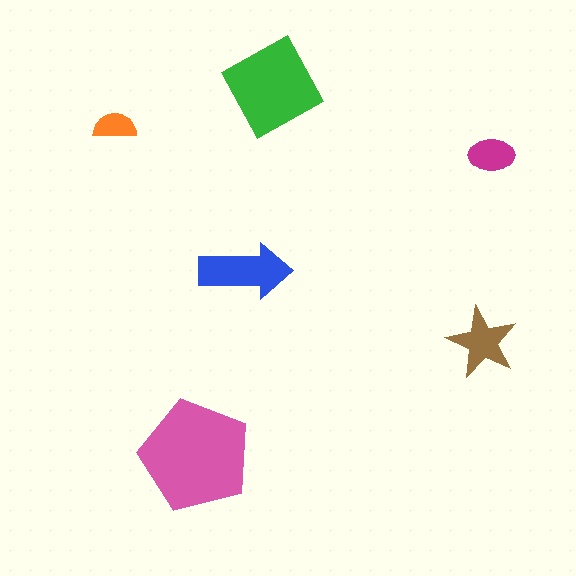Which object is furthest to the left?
The orange semicircle is leftmost.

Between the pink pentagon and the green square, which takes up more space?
The pink pentagon.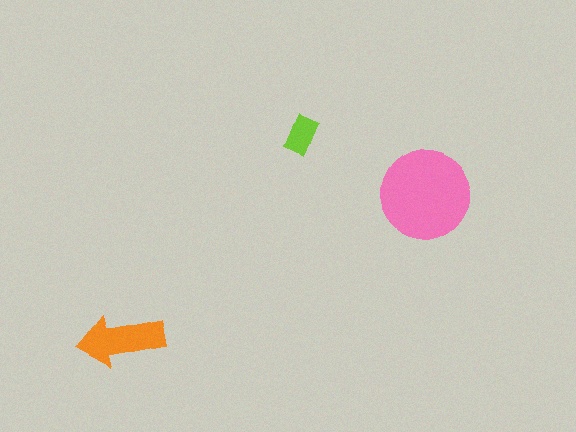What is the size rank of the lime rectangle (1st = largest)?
3rd.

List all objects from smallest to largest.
The lime rectangle, the orange arrow, the pink circle.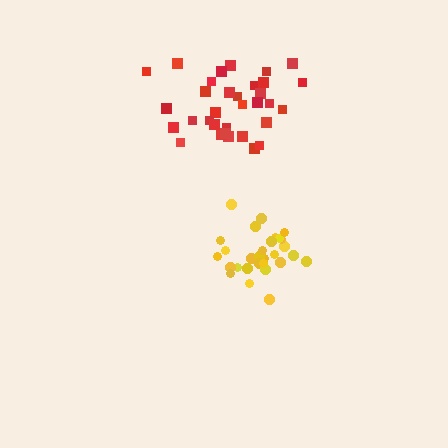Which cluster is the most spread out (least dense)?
Red.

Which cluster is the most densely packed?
Yellow.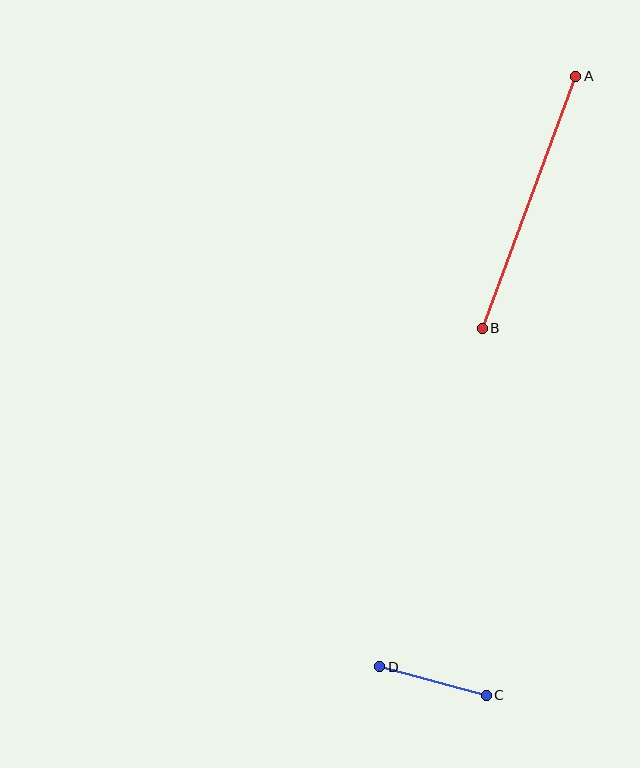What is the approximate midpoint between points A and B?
The midpoint is at approximately (529, 202) pixels.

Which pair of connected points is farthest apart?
Points A and B are farthest apart.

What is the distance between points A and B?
The distance is approximately 268 pixels.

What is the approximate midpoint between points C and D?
The midpoint is at approximately (433, 681) pixels.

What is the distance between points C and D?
The distance is approximately 110 pixels.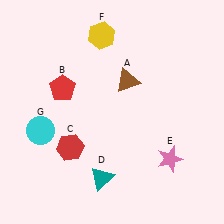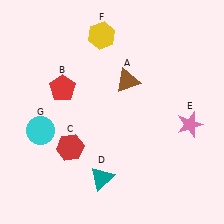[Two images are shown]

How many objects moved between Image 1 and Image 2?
1 object moved between the two images.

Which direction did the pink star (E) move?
The pink star (E) moved up.